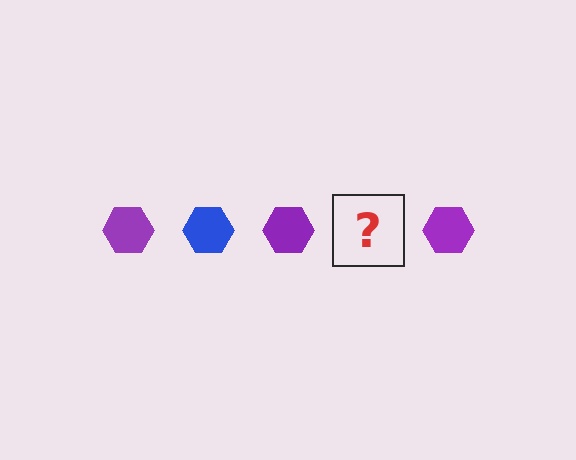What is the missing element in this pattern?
The missing element is a blue hexagon.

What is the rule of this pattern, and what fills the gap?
The rule is that the pattern cycles through purple, blue hexagons. The gap should be filled with a blue hexagon.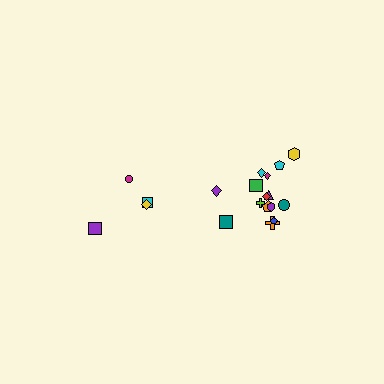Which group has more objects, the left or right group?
The right group.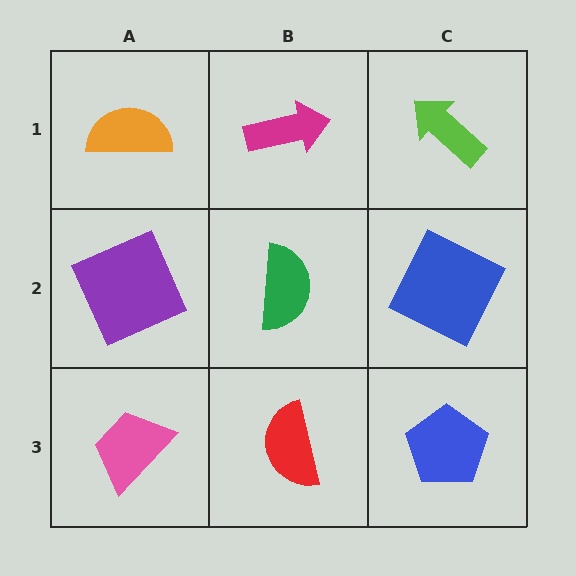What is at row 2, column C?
A blue square.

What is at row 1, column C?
A lime arrow.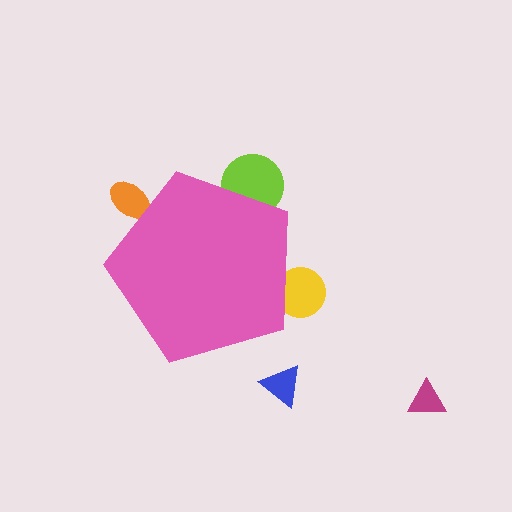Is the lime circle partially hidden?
Yes, the lime circle is partially hidden behind the pink pentagon.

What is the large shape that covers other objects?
A pink pentagon.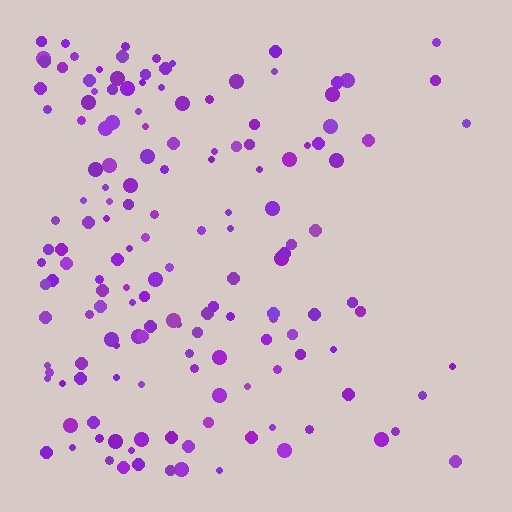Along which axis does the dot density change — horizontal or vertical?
Horizontal.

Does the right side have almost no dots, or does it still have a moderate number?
Still a moderate number, just noticeably fewer than the left.